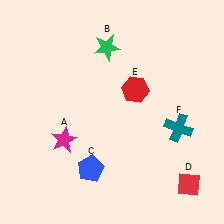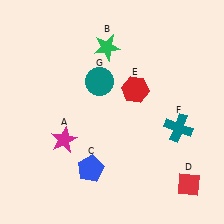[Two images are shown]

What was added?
A teal circle (G) was added in Image 2.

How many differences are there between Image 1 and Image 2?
There is 1 difference between the two images.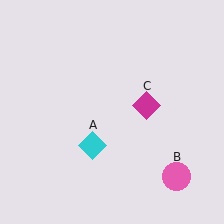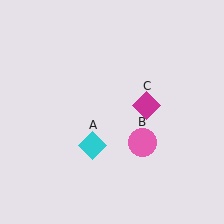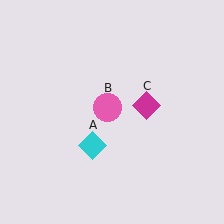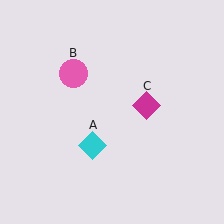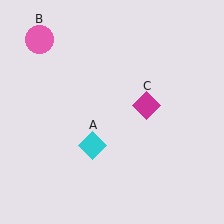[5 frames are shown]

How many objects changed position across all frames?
1 object changed position: pink circle (object B).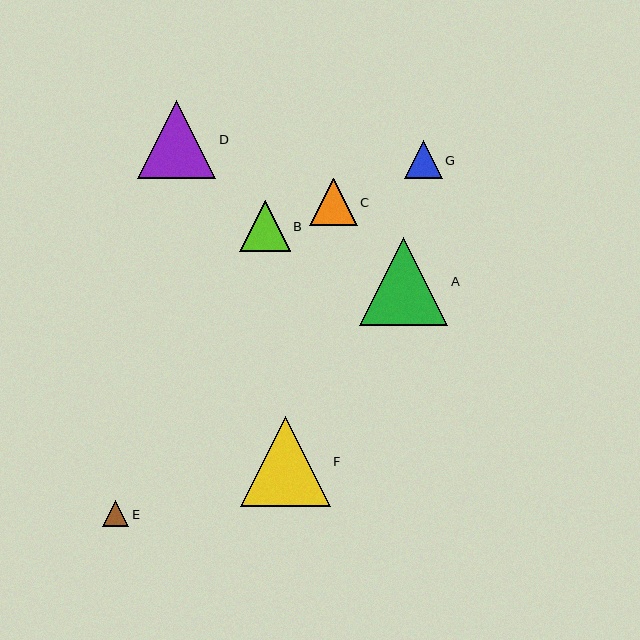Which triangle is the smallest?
Triangle E is the smallest with a size of approximately 26 pixels.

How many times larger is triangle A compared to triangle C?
Triangle A is approximately 1.9 times the size of triangle C.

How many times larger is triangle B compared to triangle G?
Triangle B is approximately 1.3 times the size of triangle G.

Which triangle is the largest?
Triangle F is the largest with a size of approximately 90 pixels.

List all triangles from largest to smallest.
From largest to smallest: F, A, D, B, C, G, E.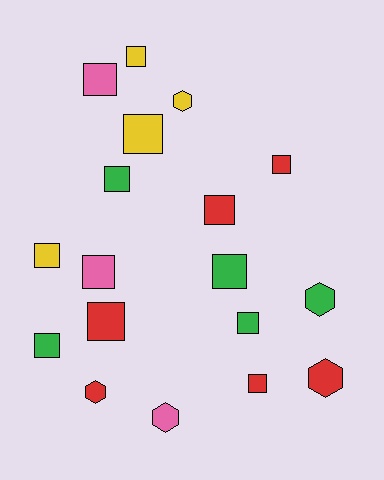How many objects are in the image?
There are 18 objects.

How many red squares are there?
There are 4 red squares.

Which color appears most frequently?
Red, with 6 objects.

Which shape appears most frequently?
Square, with 13 objects.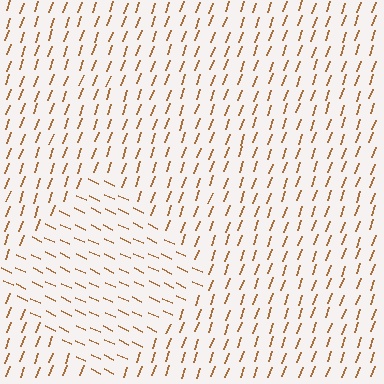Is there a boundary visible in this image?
Yes, there is a texture boundary formed by a change in line orientation.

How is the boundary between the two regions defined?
The boundary is defined purely by a change in line orientation (approximately 85 degrees difference). All lines are the same color and thickness.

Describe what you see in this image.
The image is filled with small brown line segments. A diamond region in the image has lines oriented differently from the surrounding lines, creating a visible texture boundary.